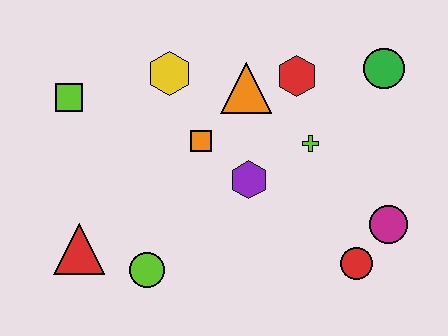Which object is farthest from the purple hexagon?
The lime square is farthest from the purple hexagon.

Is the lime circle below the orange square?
Yes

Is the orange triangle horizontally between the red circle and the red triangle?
Yes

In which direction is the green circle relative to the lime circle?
The green circle is to the right of the lime circle.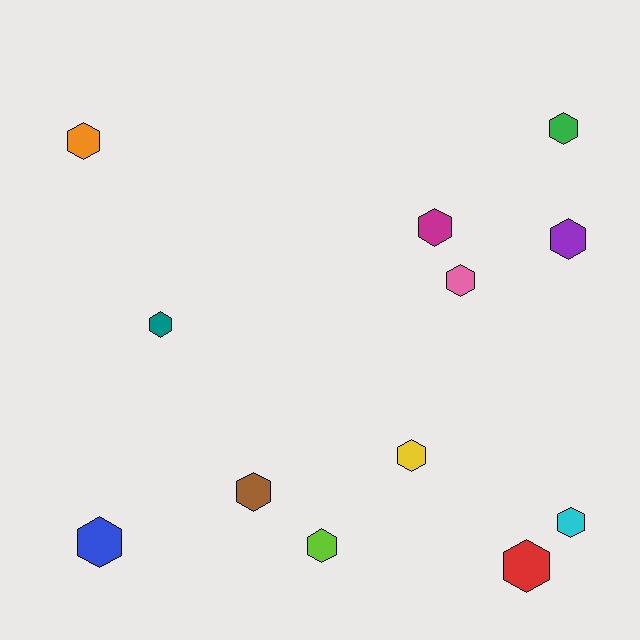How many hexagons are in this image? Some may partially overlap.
There are 12 hexagons.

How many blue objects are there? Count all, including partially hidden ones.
There is 1 blue object.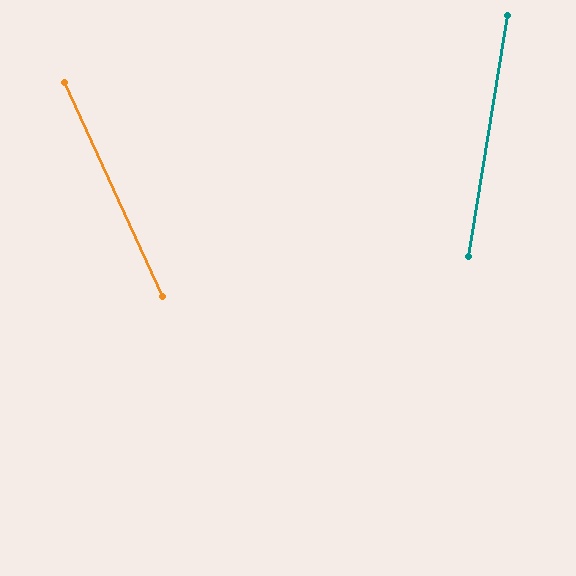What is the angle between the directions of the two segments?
Approximately 34 degrees.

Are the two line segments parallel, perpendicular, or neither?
Neither parallel nor perpendicular — they differ by about 34°.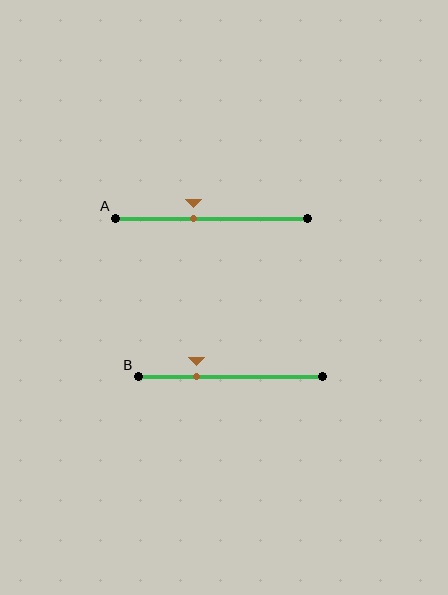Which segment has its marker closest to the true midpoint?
Segment A has its marker closest to the true midpoint.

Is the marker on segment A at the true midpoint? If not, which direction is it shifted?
No, the marker on segment A is shifted to the left by about 9% of the segment length.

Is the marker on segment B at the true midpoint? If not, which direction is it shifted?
No, the marker on segment B is shifted to the left by about 18% of the segment length.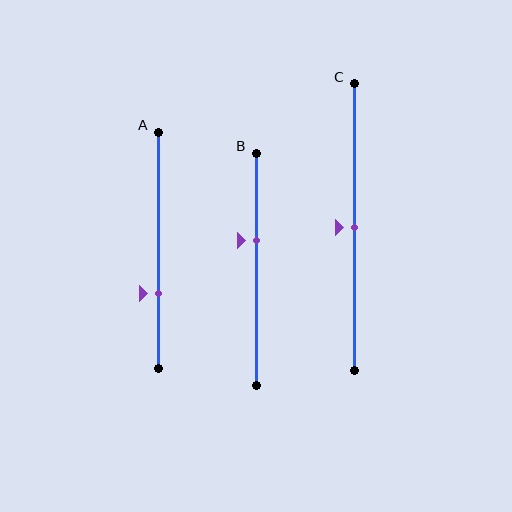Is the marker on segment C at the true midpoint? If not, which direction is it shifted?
Yes, the marker on segment C is at the true midpoint.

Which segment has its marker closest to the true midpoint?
Segment C has its marker closest to the true midpoint.